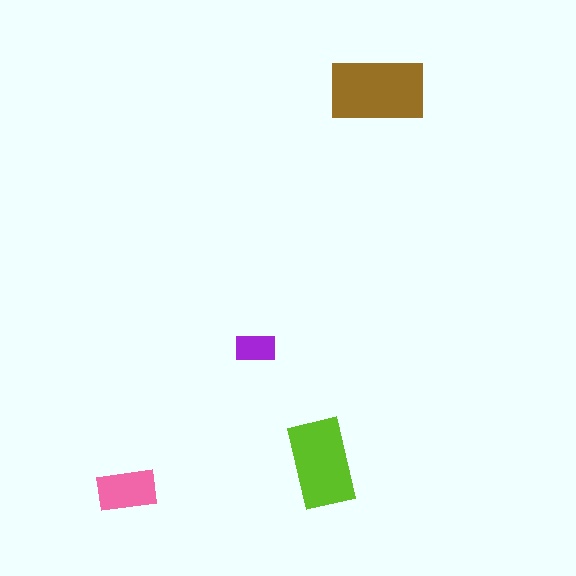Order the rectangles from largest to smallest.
the brown one, the lime one, the pink one, the purple one.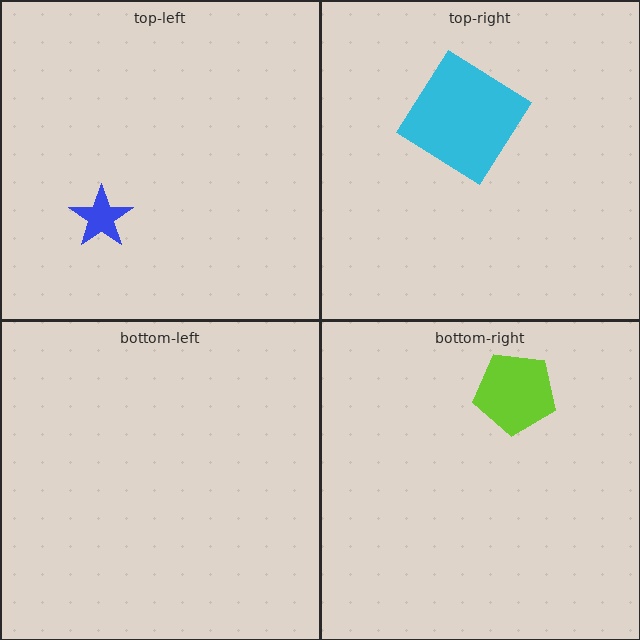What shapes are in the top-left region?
The blue star.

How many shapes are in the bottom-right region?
1.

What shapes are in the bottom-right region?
The lime pentagon.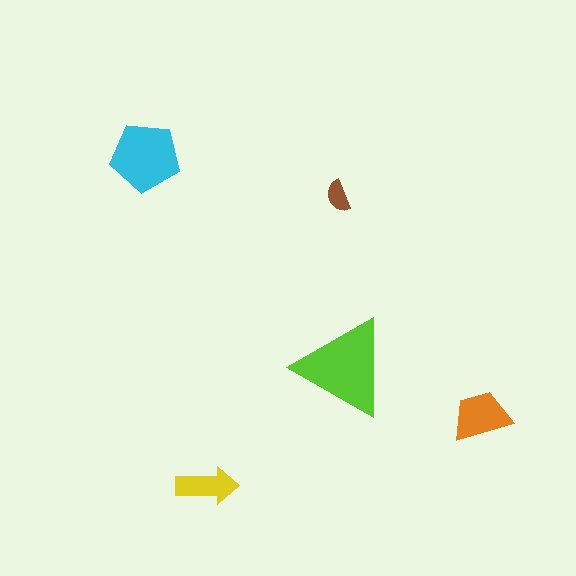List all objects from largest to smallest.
The lime triangle, the cyan pentagon, the orange trapezoid, the yellow arrow, the brown semicircle.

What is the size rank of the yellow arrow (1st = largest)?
4th.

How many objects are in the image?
There are 5 objects in the image.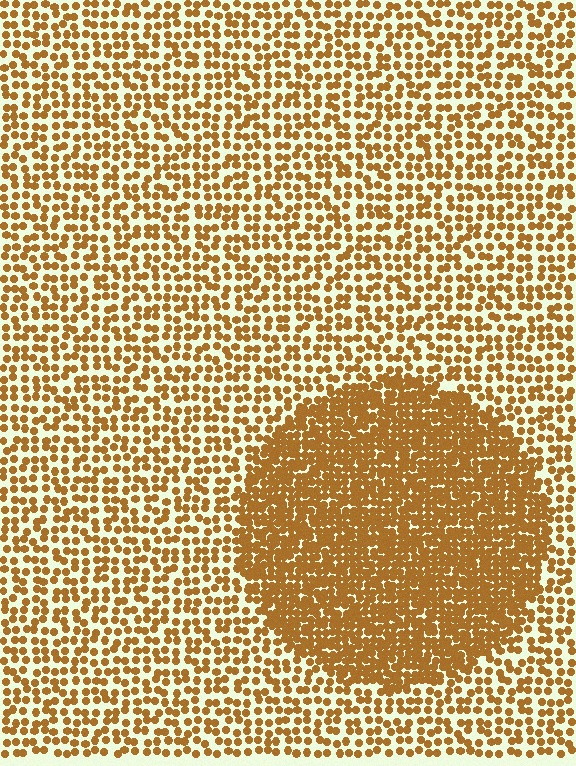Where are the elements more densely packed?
The elements are more densely packed inside the circle boundary.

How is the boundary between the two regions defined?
The boundary is defined by a change in element density (approximately 2.2x ratio). All elements are the same color, size, and shape.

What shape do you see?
I see a circle.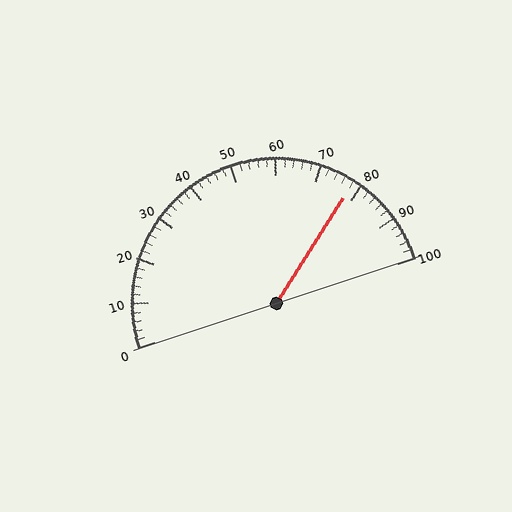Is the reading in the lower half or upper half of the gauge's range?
The reading is in the upper half of the range (0 to 100).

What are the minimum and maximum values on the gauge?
The gauge ranges from 0 to 100.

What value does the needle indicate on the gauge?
The needle indicates approximately 78.